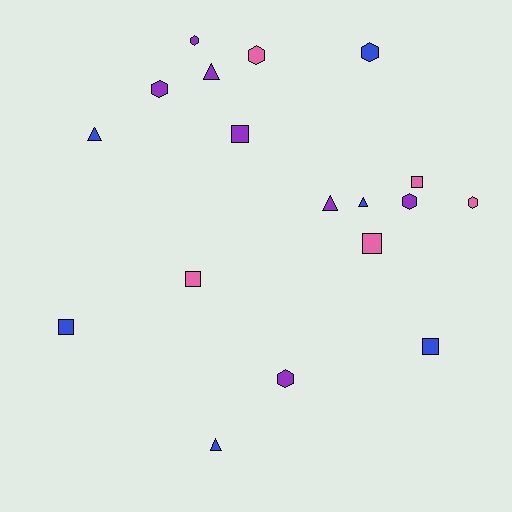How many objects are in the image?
There are 18 objects.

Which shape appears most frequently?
Hexagon, with 7 objects.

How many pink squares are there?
There are 3 pink squares.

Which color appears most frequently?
Purple, with 7 objects.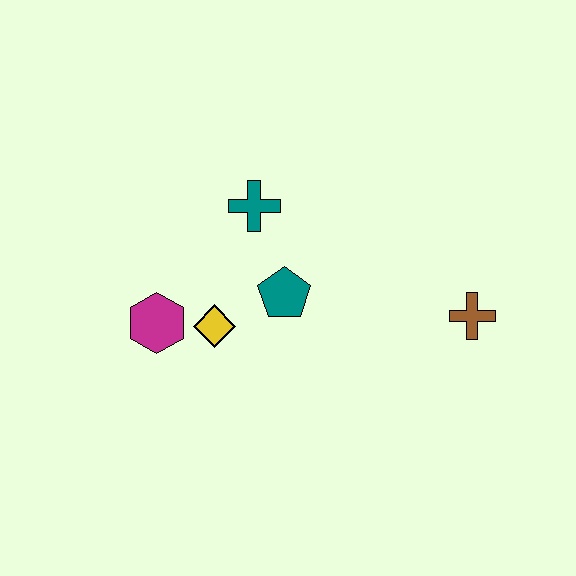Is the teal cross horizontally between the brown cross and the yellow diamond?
Yes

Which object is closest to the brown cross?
The teal pentagon is closest to the brown cross.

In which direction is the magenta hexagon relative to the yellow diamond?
The magenta hexagon is to the left of the yellow diamond.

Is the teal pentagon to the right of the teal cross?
Yes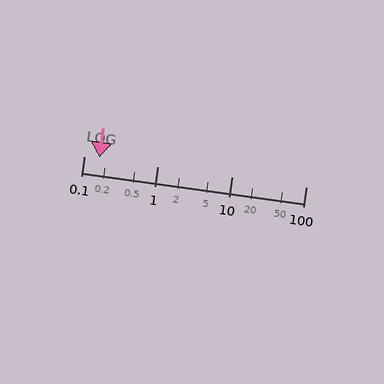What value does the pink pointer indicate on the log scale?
The pointer indicates approximately 0.16.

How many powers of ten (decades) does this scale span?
The scale spans 3 decades, from 0.1 to 100.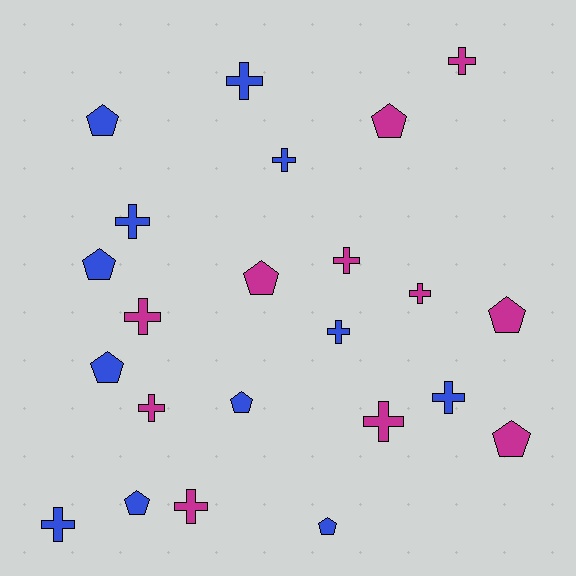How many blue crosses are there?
There are 6 blue crosses.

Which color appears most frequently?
Blue, with 12 objects.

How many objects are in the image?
There are 23 objects.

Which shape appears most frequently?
Cross, with 13 objects.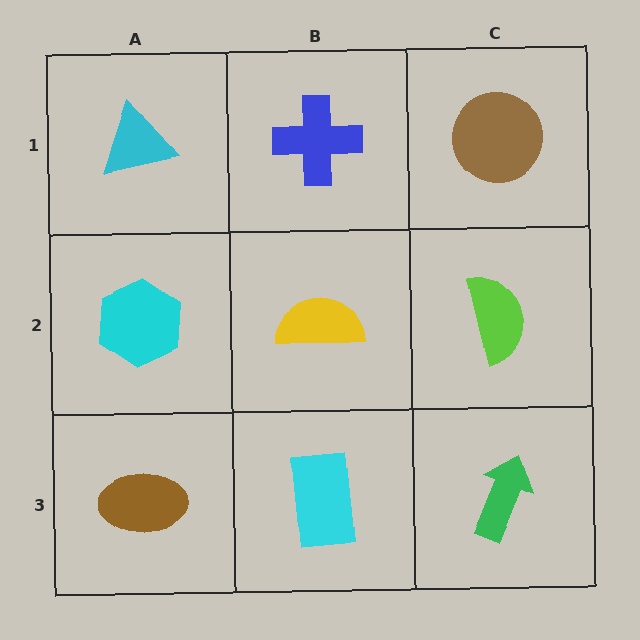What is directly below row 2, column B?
A cyan rectangle.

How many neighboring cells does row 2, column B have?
4.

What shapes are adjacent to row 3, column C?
A lime semicircle (row 2, column C), a cyan rectangle (row 3, column B).